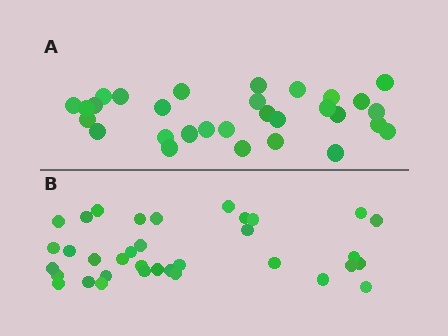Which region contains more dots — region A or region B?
Region B (the bottom region) has more dots.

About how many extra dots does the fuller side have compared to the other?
Region B has about 5 more dots than region A.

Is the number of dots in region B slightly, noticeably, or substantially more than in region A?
Region B has only slightly more — the two regions are fairly close. The ratio is roughly 1.2 to 1.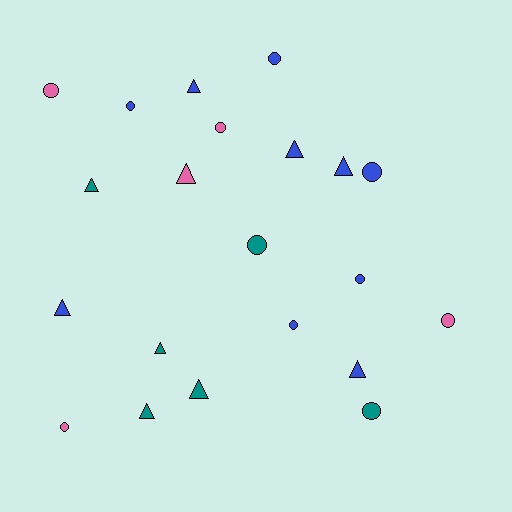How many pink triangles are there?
There is 1 pink triangle.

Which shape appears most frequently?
Circle, with 11 objects.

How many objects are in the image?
There are 21 objects.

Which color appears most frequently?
Blue, with 10 objects.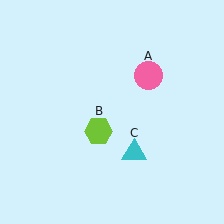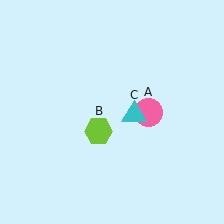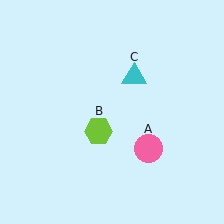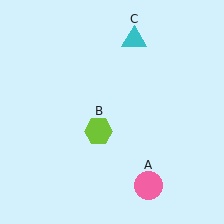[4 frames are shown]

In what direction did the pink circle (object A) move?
The pink circle (object A) moved down.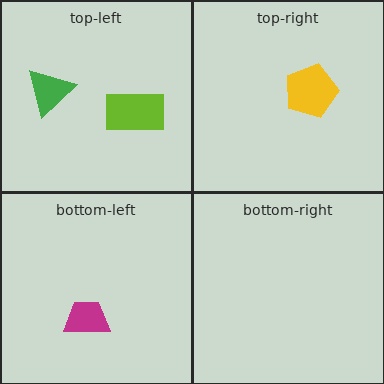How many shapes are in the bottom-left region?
1.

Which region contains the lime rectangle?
The top-left region.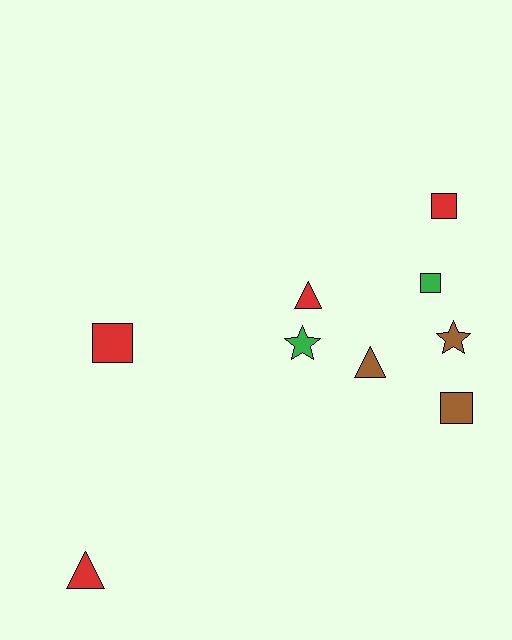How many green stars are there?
There is 1 green star.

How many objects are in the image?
There are 9 objects.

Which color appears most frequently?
Red, with 4 objects.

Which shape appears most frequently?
Square, with 4 objects.